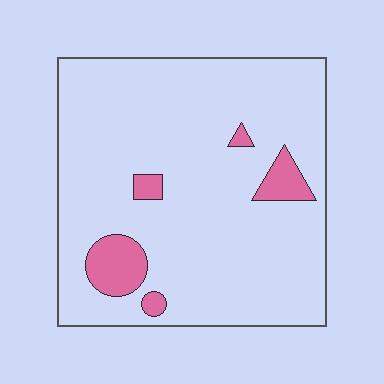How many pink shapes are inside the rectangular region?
5.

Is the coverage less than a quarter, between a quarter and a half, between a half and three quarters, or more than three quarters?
Less than a quarter.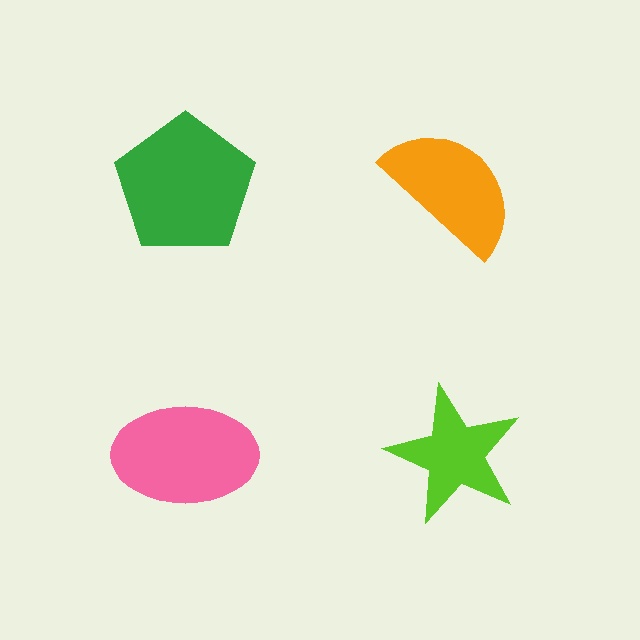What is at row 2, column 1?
A pink ellipse.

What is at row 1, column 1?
A green pentagon.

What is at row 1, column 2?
An orange semicircle.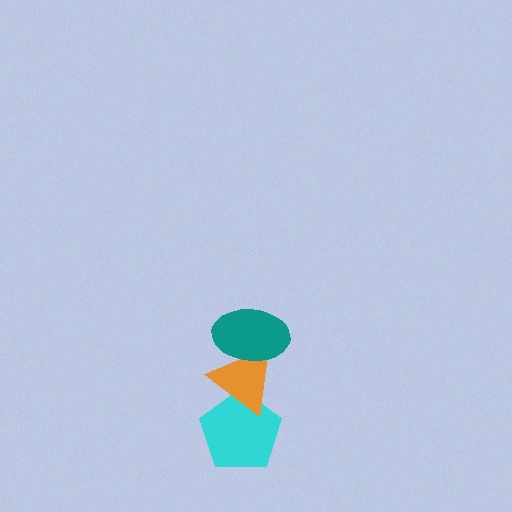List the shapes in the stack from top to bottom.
From top to bottom: the teal ellipse, the orange triangle, the cyan pentagon.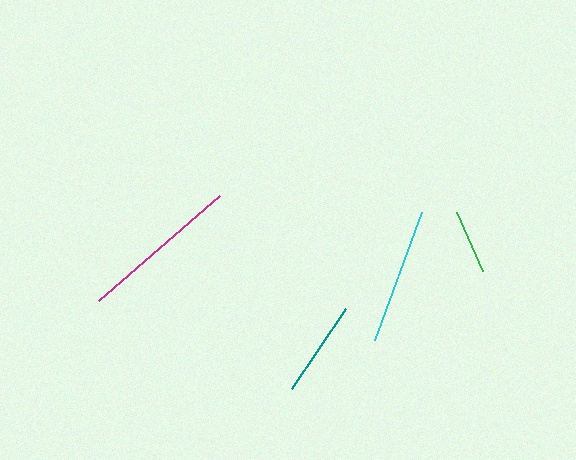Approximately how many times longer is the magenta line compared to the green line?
The magenta line is approximately 2.5 times the length of the green line.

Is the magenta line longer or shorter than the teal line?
The magenta line is longer than the teal line.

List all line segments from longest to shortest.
From longest to shortest: magenta, cyan, teal, green.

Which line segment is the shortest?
The green line is the shortest at approximately 65 pixels.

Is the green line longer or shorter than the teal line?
The teal line is longer than the green line.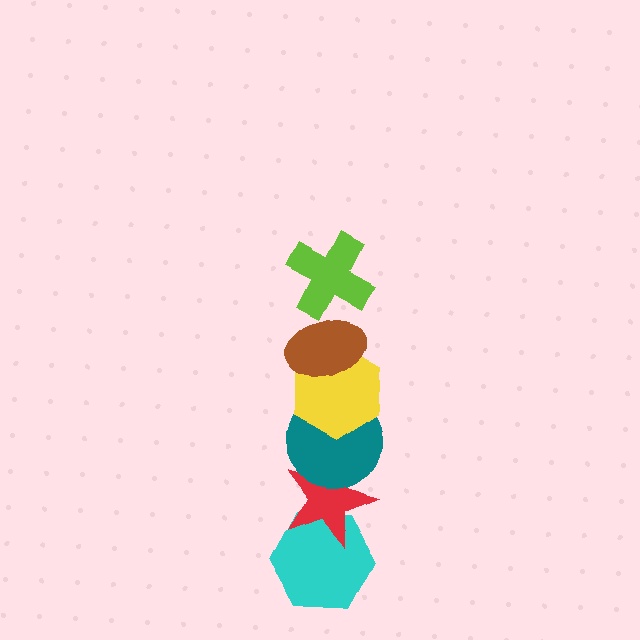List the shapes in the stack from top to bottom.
From top to bottom: the lime cross, the brown ellipse, the yellow hexagon, the teal circle, the red star, the cyan hexagon.